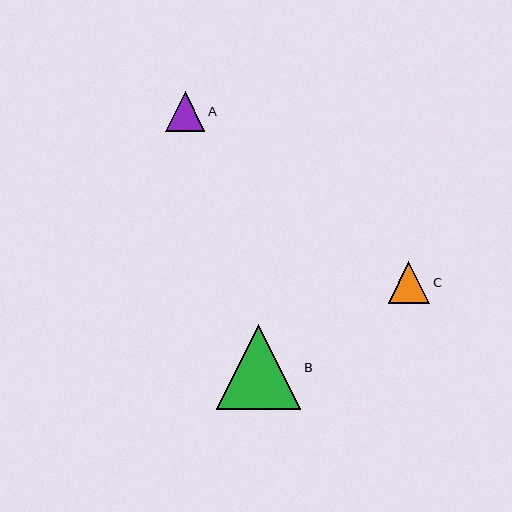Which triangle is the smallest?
Triangle A is the smallest with a size of approximately 39 pixels.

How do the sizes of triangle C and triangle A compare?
Triangle C and triangle A are approximately the same size.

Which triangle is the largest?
Triangle B is the largest with a size of approximately 85 pixels.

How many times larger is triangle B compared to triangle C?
Triangle B is approximately 2.0 times the size of triangle C.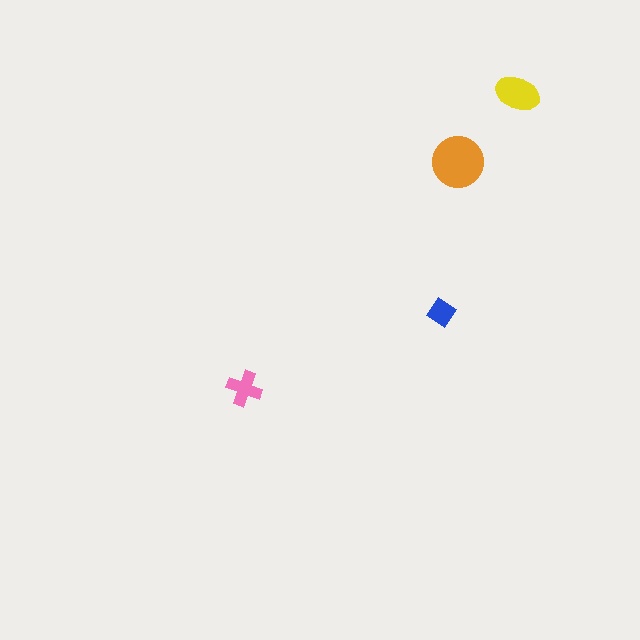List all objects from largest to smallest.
The orange circle, the yellow ellipse, the pink cross, the blue diamond.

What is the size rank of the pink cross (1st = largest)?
3rd.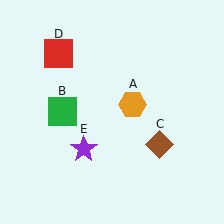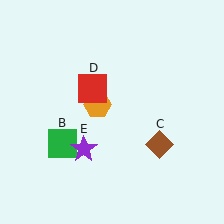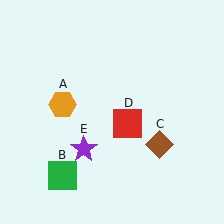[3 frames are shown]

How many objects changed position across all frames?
3 objects changed position: orange hexagon (object A), green square (object B), red square (object D).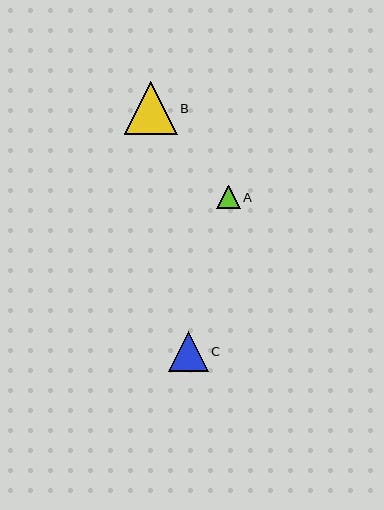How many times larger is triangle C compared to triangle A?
Triangle C is approximately 1.7 times the size of triangle A.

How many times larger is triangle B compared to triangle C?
Triangle B is approximately 1.3 times the size of triangle C.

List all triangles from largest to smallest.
From largest to smallest: B, C, A.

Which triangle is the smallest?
Triangle A is the smallest with a size of approximately 24 pixels.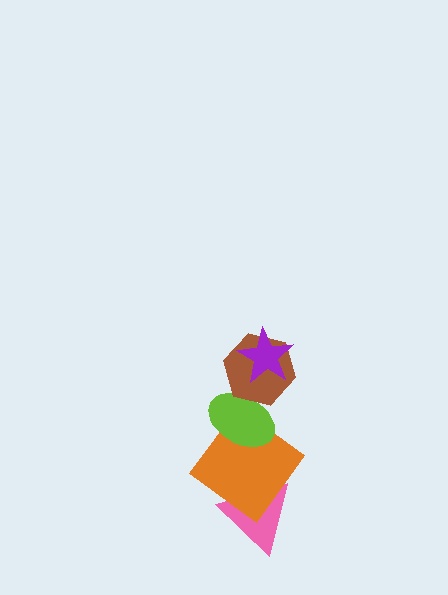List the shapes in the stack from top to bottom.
From top to bottom: the purple star, the brown hexagon, the lime ellipse, the orange diamond, the pink triangle.